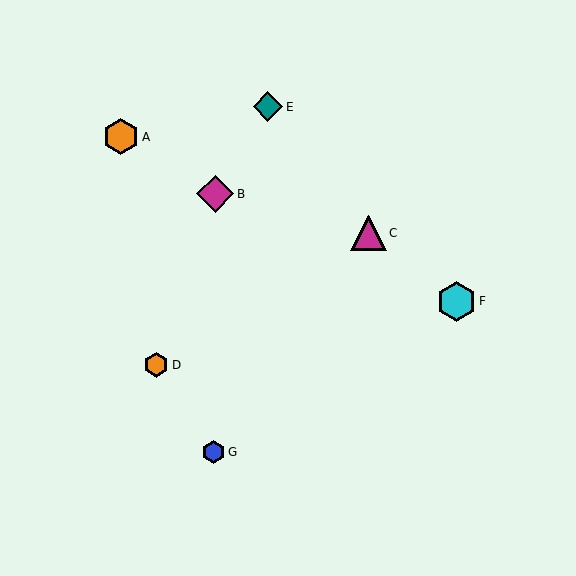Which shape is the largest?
The cyan hexagon (labeled F) is the largest.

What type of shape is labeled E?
Shape E is a teal diamond.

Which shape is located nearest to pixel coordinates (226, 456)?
The blue hexagon (labeled G) at (213, 452) is nearest to that location.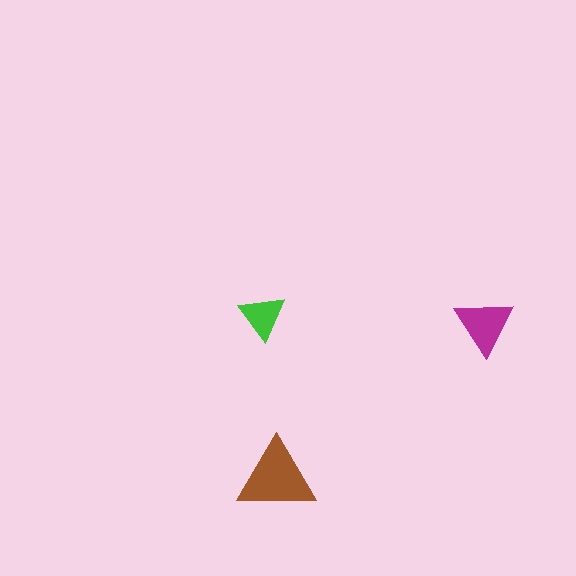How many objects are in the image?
There are 3 objects in the image.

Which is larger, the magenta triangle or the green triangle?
The magenta one.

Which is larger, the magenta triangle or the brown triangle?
The brown one.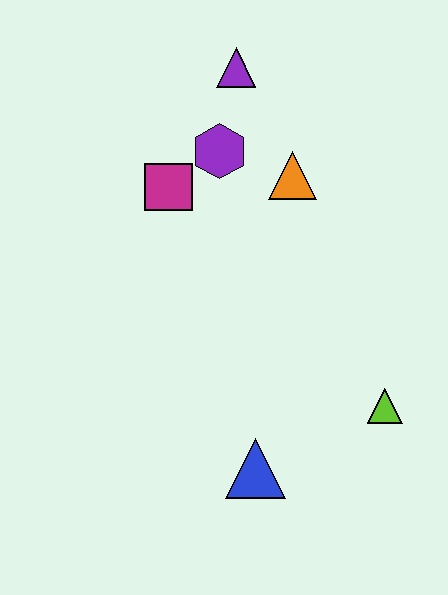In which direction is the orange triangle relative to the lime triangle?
The orange triangle is above the lime triangle.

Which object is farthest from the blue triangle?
The purple triangle is farthest from the blue triangle.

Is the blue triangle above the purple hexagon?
No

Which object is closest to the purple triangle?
The purple hexagon is closest to the purple triangle.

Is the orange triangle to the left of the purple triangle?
No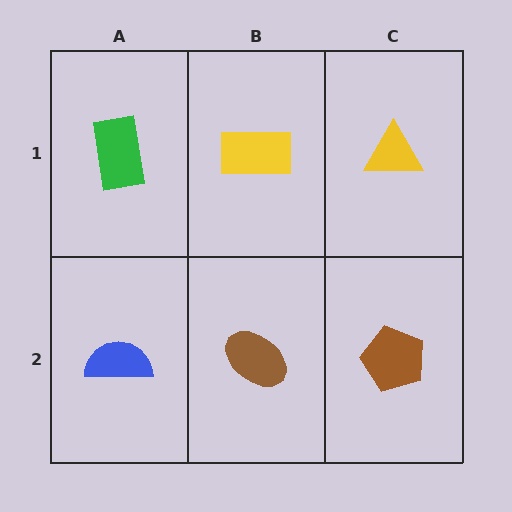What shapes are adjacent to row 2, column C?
A yellow triangle (row 1, column C), a brown ellipse (row 2, column B).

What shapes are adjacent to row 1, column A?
A blue semicircle (row 2, column A), a yellow rectangle (row 1, column B).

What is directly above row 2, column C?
A yellow triangle.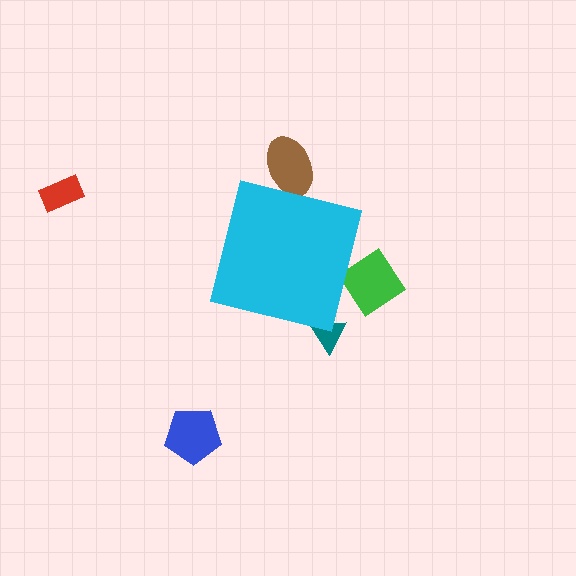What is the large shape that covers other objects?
A cyan square.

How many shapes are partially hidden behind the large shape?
3 shapes are partially hidden.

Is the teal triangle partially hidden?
Yes, the teal triangle is partially hidden behind the cyan square.